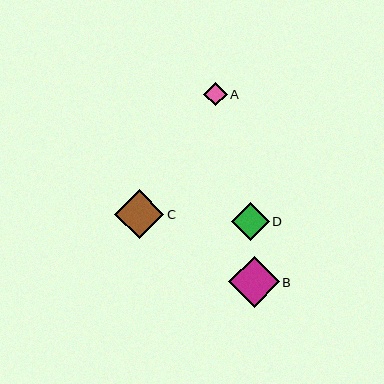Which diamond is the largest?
Diamond B is the largest with a size of approximately 50 pixels.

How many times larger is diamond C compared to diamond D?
Diamond C is approximately 1.3 times the size of diamond D.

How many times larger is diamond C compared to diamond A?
Diamond C is approximately 2.1 times the size of diamond A.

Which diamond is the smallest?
Diamond A is the smallest with a size of approximately 24 pixels.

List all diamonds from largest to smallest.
From largest to smallest: B, C, D, A.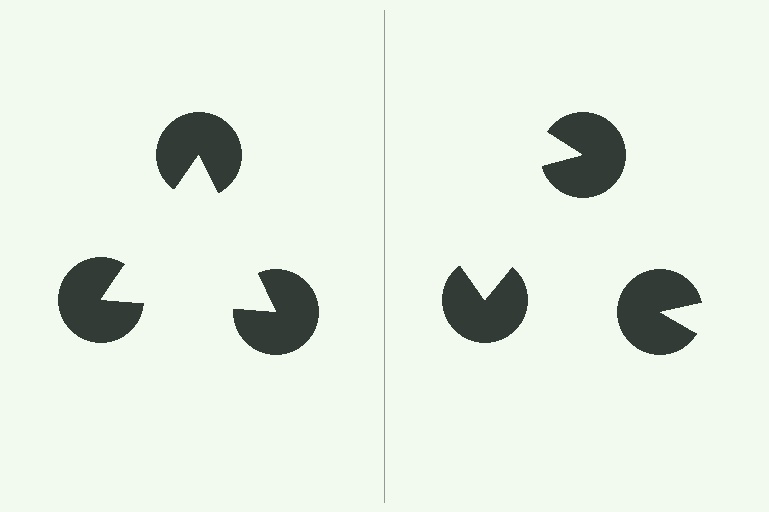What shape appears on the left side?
An illusory triangle.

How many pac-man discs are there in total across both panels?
6 — 3 on each side.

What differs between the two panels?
The pac-man discs are positioned identically on both sides; only the wedge orientations differ. On the left they align to a triangle; on the right they are misaligned.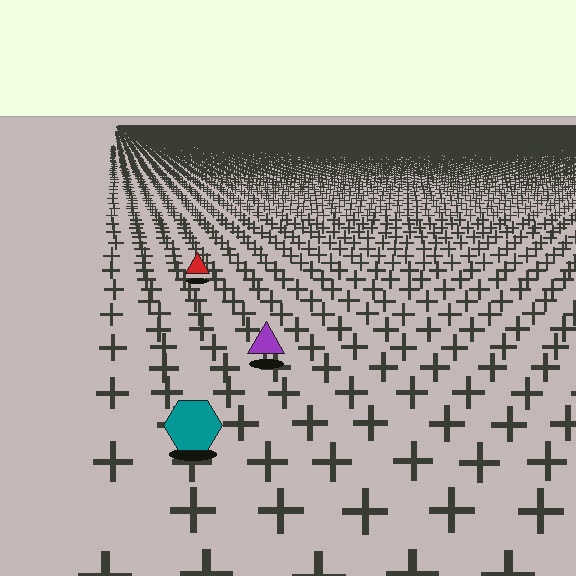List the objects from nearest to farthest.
From nearest to farthest: the teal hexagon, the purple triangle, the red triangle.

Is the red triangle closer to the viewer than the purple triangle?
No. The purple triangle is closer — you can tell from the texture gradient: the ground texture is coarser near it.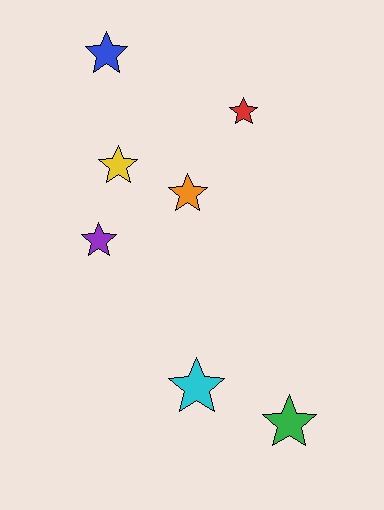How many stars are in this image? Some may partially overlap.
There are 7 stars.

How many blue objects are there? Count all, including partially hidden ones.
There is 1 blue object.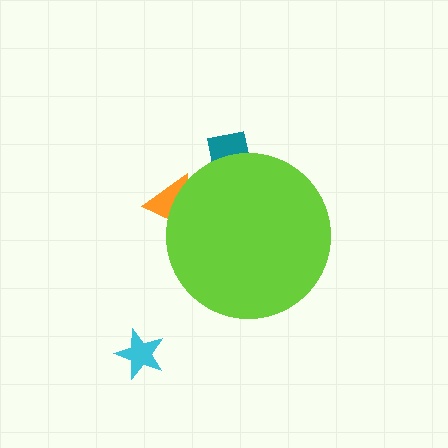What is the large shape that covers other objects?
A lime circle.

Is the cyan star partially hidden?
No, the cyan star is fully visible.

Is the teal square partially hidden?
Yes, the teal square is partially hidden behind the lime circle.